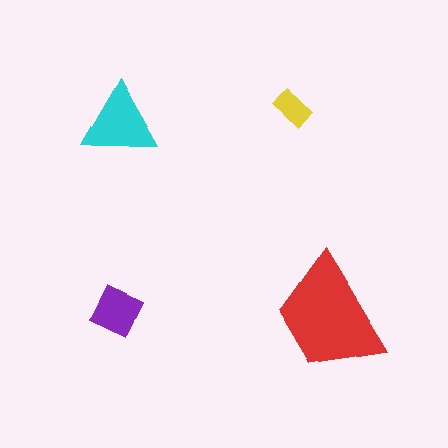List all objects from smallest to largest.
The yellow rectangle, the purple square, the cyan triangle, the red trapezoid.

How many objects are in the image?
There are 4 objects in the image.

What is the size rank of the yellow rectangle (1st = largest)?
4th.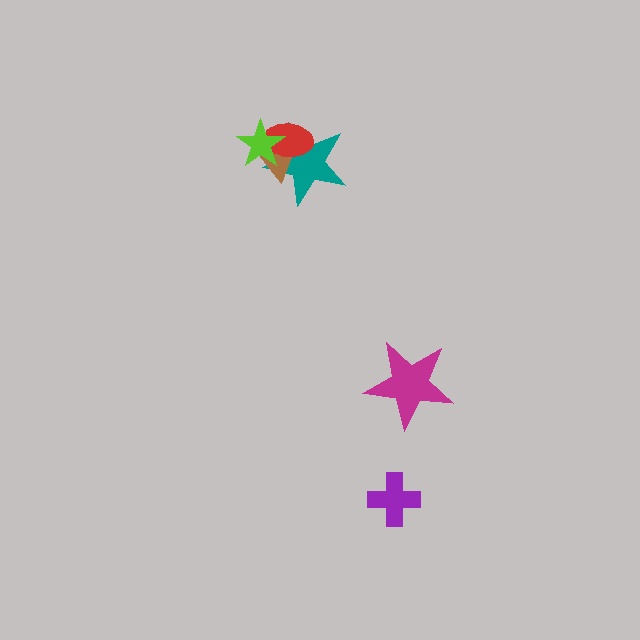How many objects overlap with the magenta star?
0 objects overlap with the magenta star.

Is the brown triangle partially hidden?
Yes, it is partially covered by another shape.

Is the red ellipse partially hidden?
Yes, it is partially covered by another shape.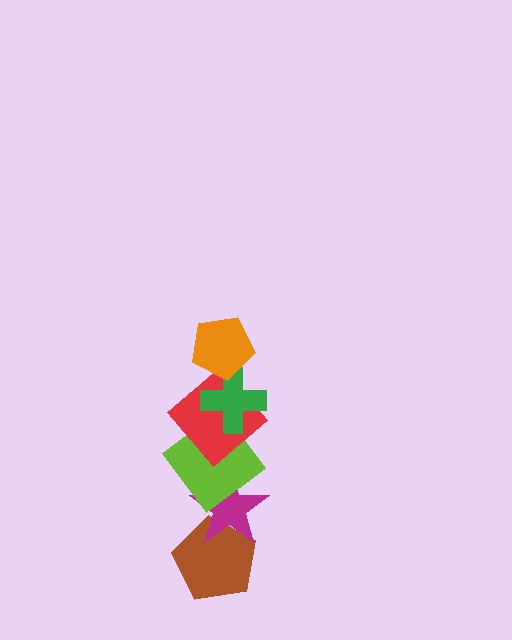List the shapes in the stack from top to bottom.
From top to bottom: the orange pentagon, the green cross, the red diamond, the lime diamond, the magenta star, the brown pentagon.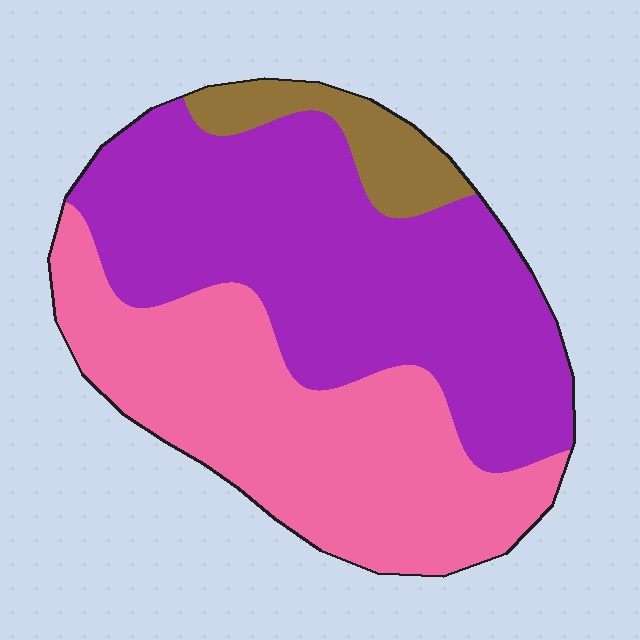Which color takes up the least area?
Brown, at roughly 10%.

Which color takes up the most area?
Purple, at roughly 50%.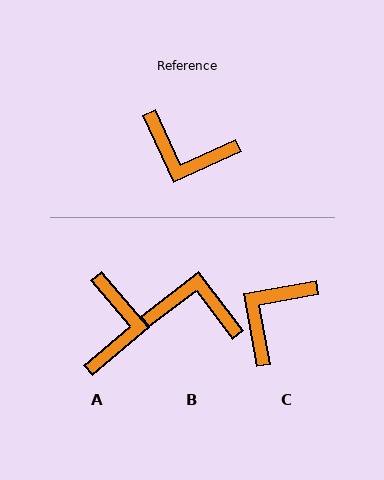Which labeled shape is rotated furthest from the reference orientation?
B, about 167 degrees away.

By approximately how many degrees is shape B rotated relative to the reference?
Approximately 167 degrees clockwise.